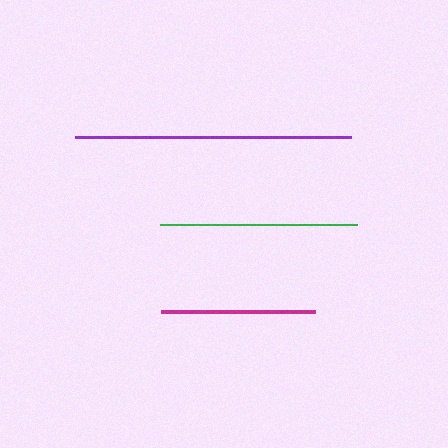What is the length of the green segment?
The green segment is approximately 197 pixels long.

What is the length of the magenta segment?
The magenta segment is approximately 153 pixels long.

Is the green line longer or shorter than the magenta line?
The green line is longer than the magenta line.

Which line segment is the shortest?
The magenta line is the shortest at approximately 153 pixels.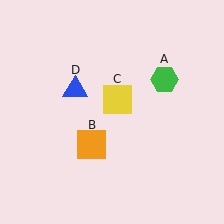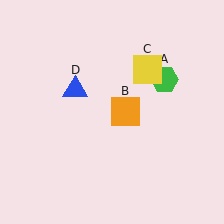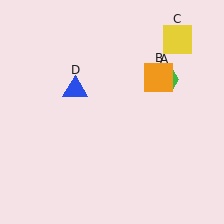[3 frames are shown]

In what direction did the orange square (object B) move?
The orange square (object B) moved up and to the right.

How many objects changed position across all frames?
2 objects changed position: orange square (object B), yellow square (object C).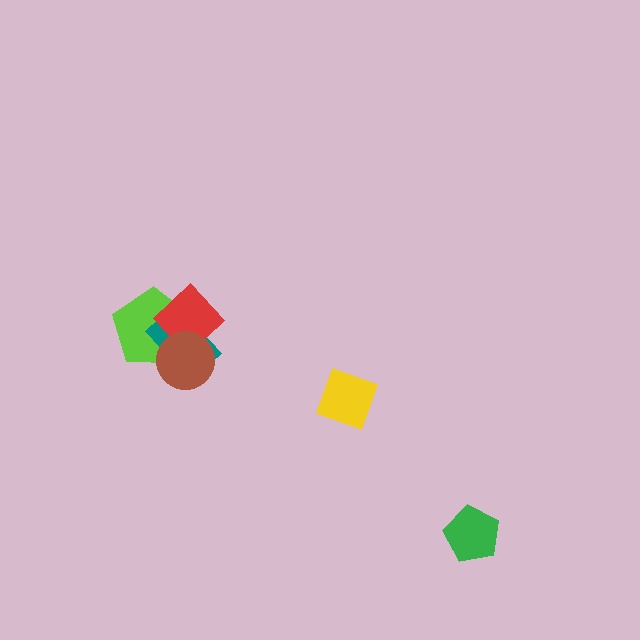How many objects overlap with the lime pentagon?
3 objects overlap with the lime pentagon.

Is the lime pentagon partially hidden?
Yes, it is partially covered by another shape.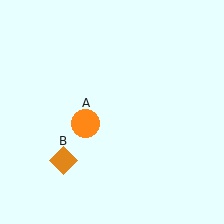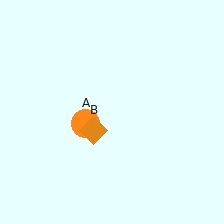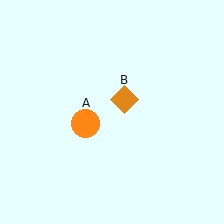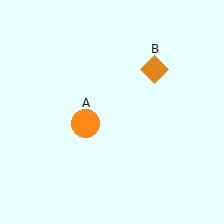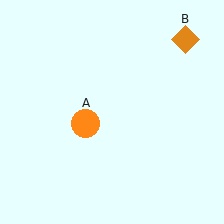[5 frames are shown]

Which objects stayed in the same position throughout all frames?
Orange circle (object A) remained stationary.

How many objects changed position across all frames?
1 object changed position: orange diamond (object B).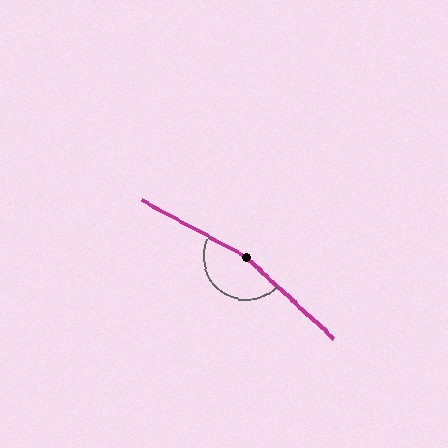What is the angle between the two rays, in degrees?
Approximately 166 degrees.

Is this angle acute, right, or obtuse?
It is obtuse.